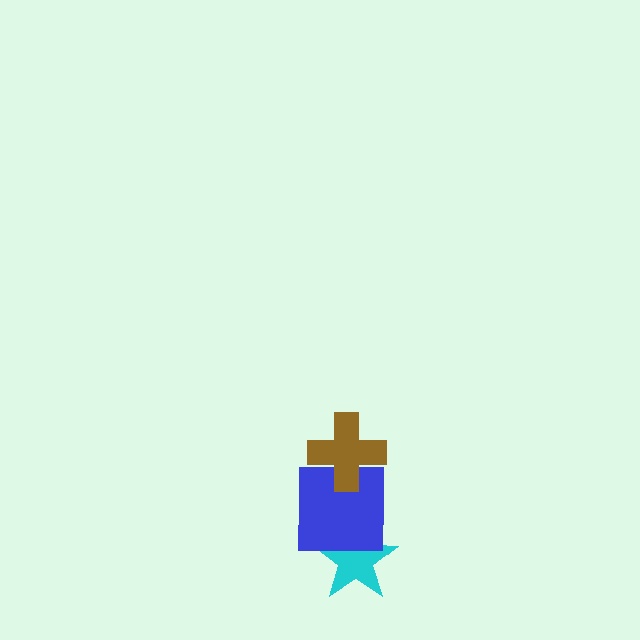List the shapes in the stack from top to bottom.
From top to bottom: the brown cross, the blue square, the cyan star.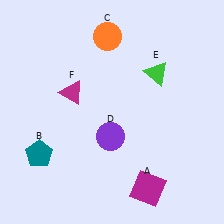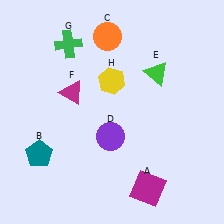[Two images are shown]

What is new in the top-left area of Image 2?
A green cross (G) was added in the top-left area of Image 2.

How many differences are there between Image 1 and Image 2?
There are 2 differences between the two images.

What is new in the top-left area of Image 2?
A yellow hexagon (H) was added in the top-left area of Image 2.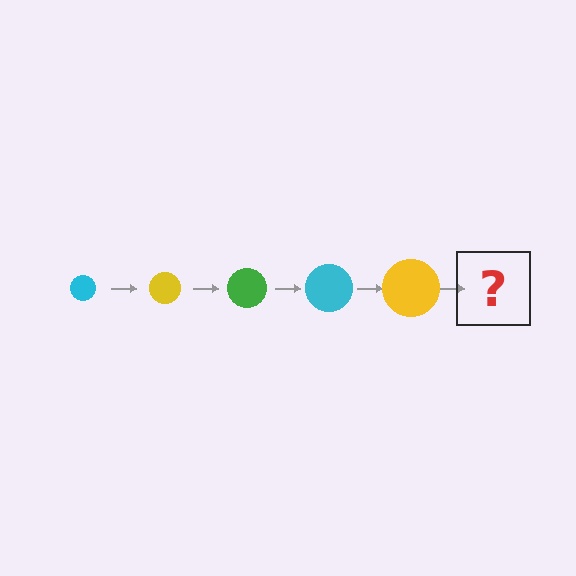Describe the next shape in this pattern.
It should be a green circle, larger than the previous one.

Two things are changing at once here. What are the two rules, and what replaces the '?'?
The two rules are that the circle grows larger each step and the color cycles through cyan, yellow, and green. The '?' should be a green circle, larger than the previous one.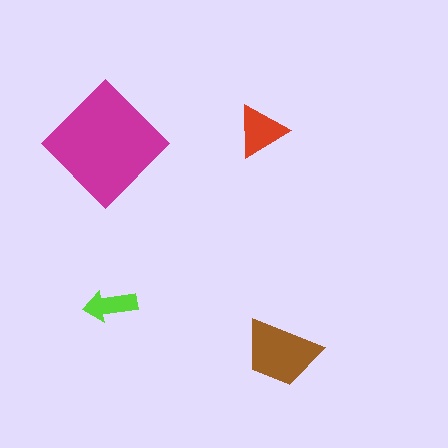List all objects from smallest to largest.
The lime arrow, the red triangle, the brown trapezoid, the magenta diamond.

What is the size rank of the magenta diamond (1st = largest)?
1st.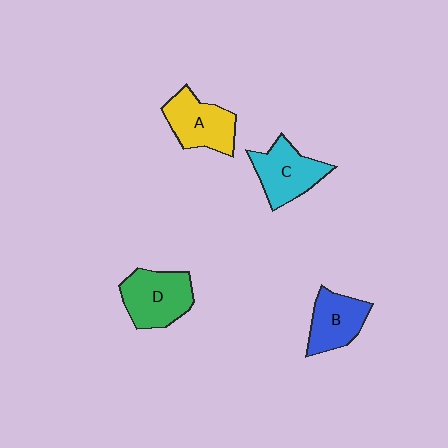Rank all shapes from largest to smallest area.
From largest to smallest: D (green), C (cyan), A (yellow), B (blue).